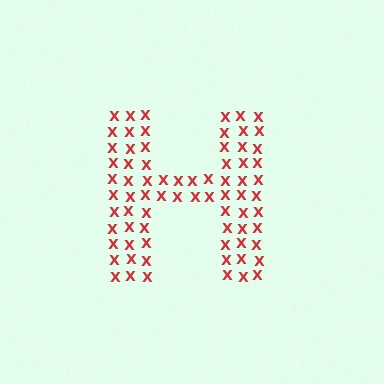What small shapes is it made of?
It is made of small letter X's.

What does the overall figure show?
The overall figure shows the letter H.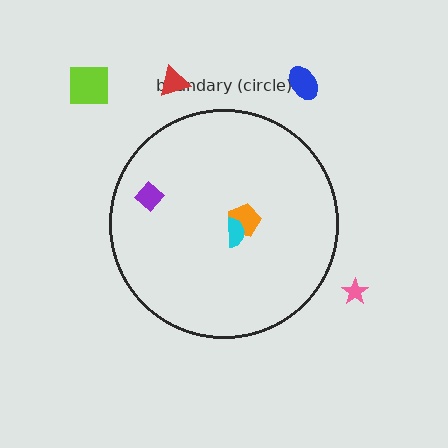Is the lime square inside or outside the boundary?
Outside.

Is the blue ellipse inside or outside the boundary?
Outside.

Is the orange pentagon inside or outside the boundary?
Inside.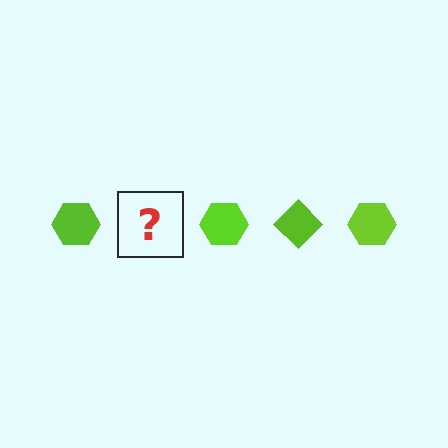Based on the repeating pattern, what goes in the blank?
The blank should be a lime diamond.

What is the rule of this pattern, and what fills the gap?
The rule is that the pattern cycles through hexagon, diamond shapes in lime. The gap should be filled with a lime diamond.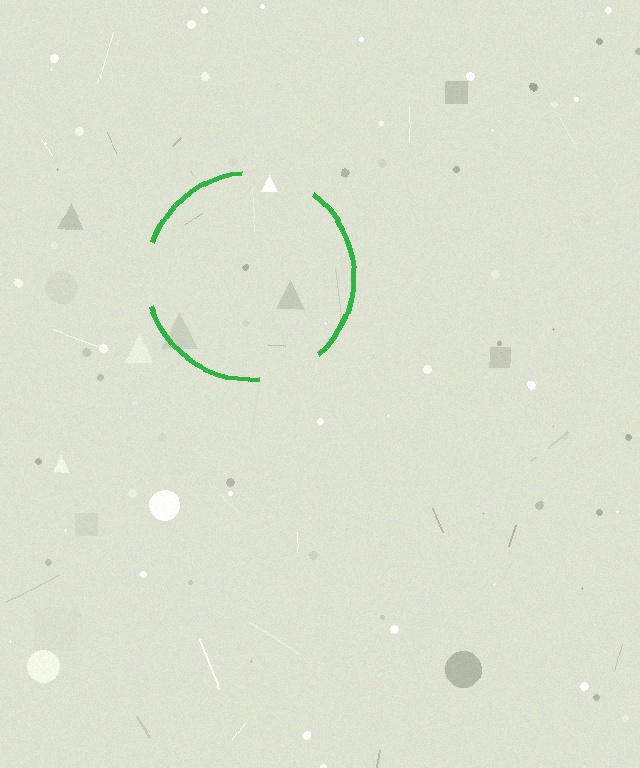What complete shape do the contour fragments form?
The contour fragments form a circle.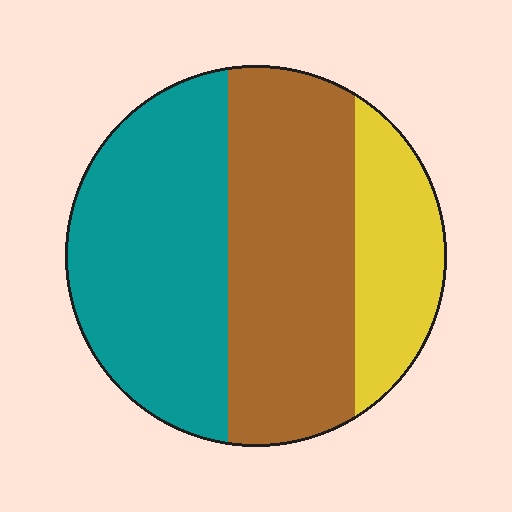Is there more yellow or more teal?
Teal.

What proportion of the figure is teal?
Teal takes up between a third and a half of the figure.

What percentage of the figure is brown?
Brown covers 41% of the figure.